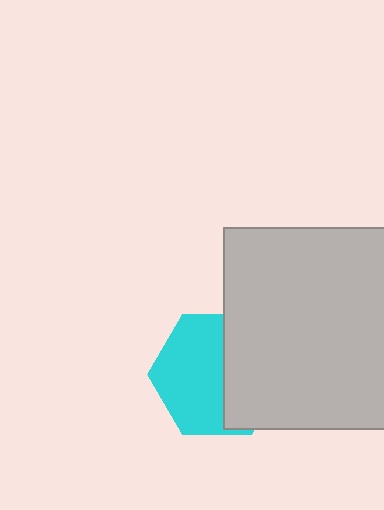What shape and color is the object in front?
The object in front is a light gray square.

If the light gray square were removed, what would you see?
You would see the complete cyan hexagon.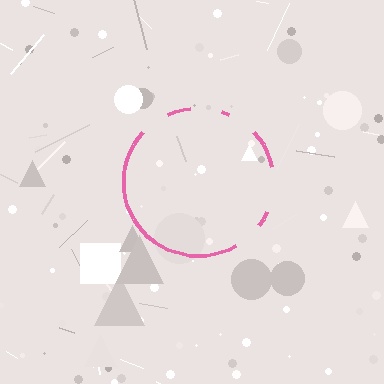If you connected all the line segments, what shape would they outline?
They would outline a circle.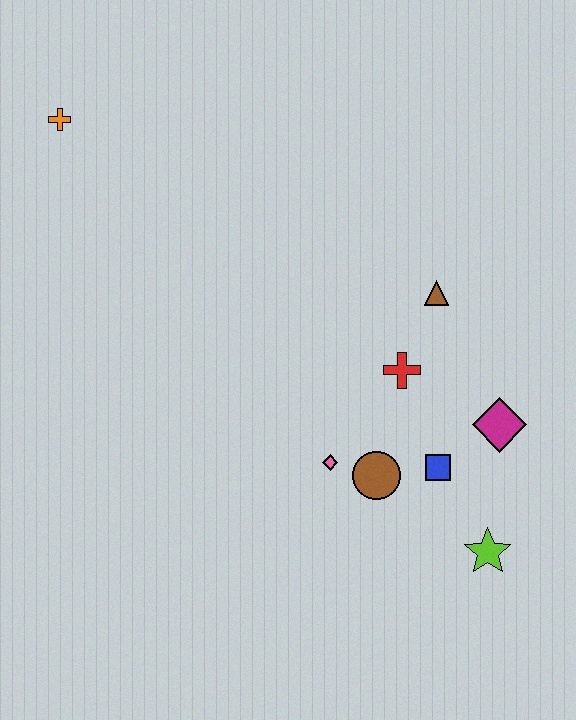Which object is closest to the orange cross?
The brown triangle is closest to the orange cross.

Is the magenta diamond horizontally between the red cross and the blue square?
No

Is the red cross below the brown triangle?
Yes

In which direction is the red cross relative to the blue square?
The red cross is above the blue square.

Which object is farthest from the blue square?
The orange cross is farthest from the blue square.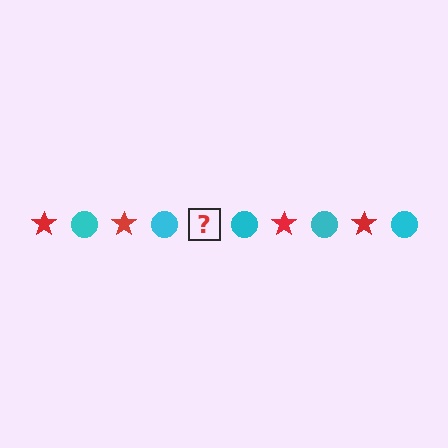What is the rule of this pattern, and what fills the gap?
The rule is that the pattern alternates between red star and cyan circle. The gap should be filled with a red star.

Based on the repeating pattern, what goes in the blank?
The blank should be a red star.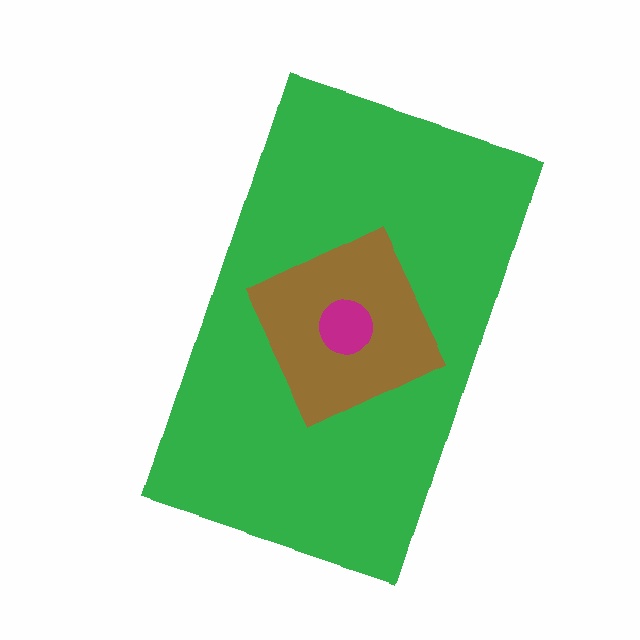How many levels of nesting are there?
3.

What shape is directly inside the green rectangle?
The brown diamond.